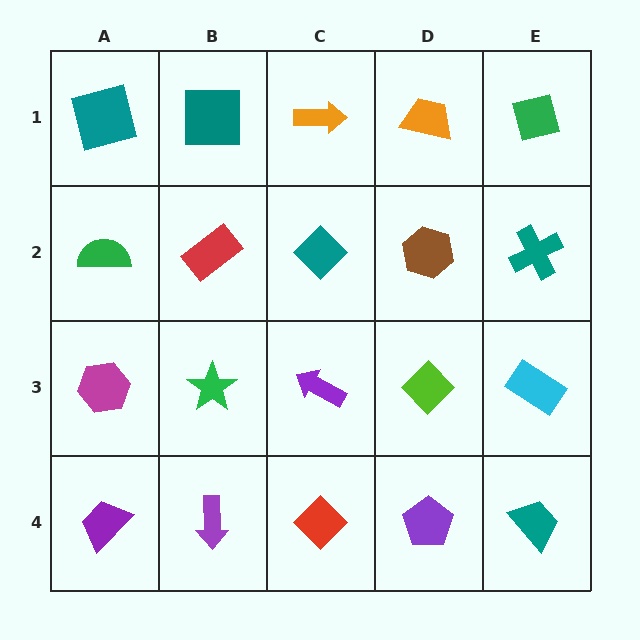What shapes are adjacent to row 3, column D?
A brown hexagon (row 2, column D), a purple pentagon (row 4, column D), a purple arrow (row 3, column C), a cyan rectangle (row 3, column E).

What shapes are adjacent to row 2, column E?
A green square (row 1, column E), a cyan rectangle (row 3, column E), a brown hexagon (row 2, column D).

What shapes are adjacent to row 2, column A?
A teal square (row 1, column A), a magenta hexagon (row 3, column A), a red rectangle (row 2, column B).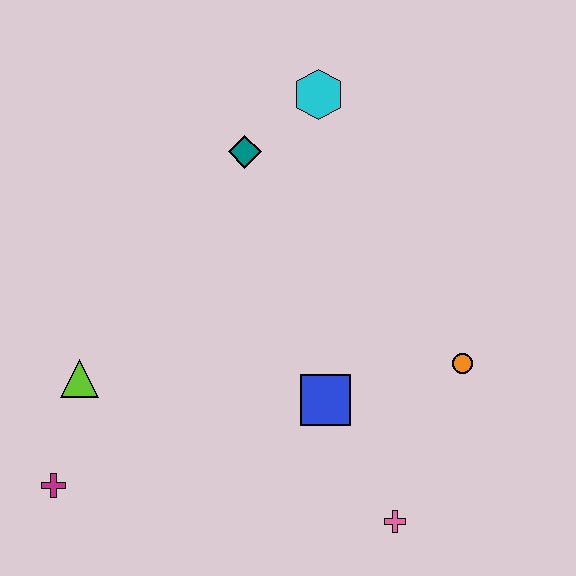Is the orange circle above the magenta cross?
Yes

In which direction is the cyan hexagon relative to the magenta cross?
The cyan hexagon is above the magenta cross.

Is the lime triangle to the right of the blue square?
No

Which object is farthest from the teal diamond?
The pink cross is farthest from the teal diamond.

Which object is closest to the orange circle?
The blue square is closest to the orange circle.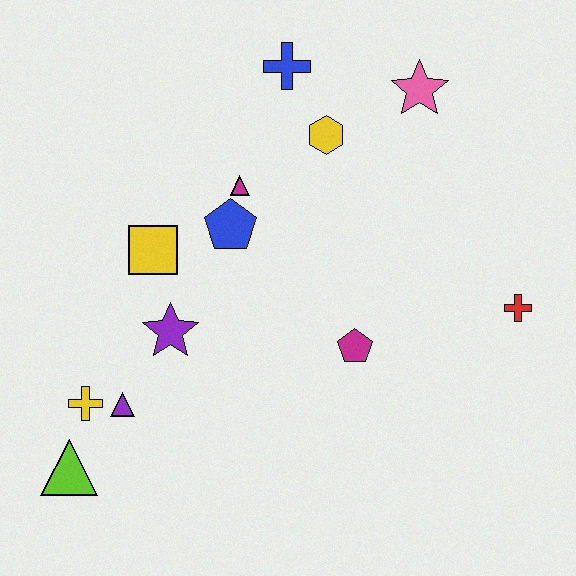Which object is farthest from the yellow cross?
The pink star is farthest from the yellow cross.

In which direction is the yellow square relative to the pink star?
The yellow square is to the left of the pink star.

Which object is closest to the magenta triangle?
The blue pentagon is closest to the magenta triangle.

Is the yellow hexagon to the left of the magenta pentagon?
Yes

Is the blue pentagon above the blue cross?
No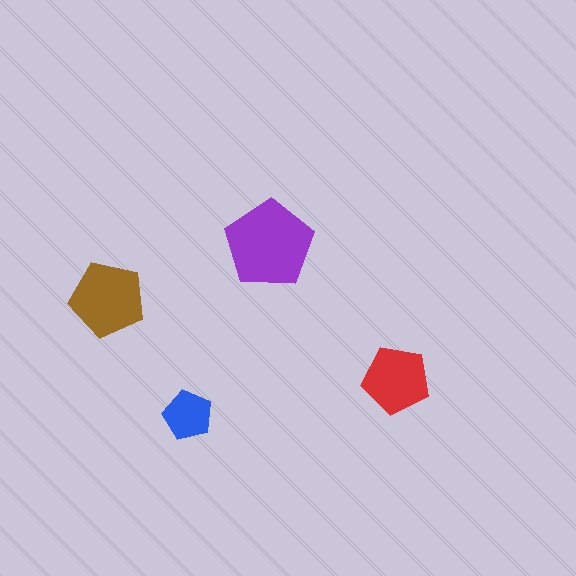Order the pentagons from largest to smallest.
the purple one, the brown one, the red one, the blue one.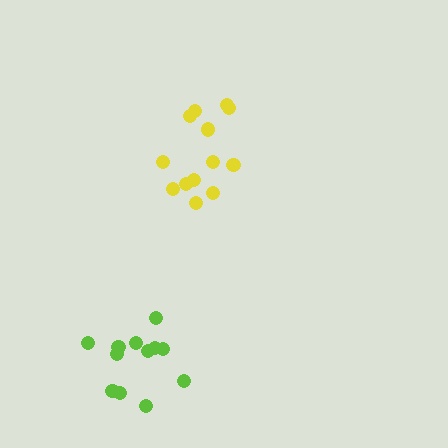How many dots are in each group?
Group 1: 13 dots, Group 2: 13 dots (26 total).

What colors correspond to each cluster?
The clusters are colored: lime, yellow.